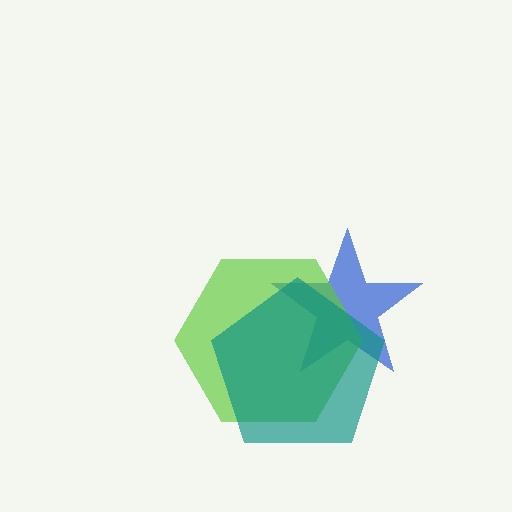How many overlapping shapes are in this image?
There are 3 overlapping shapes in the image.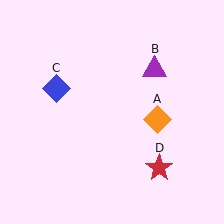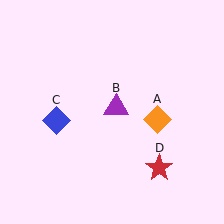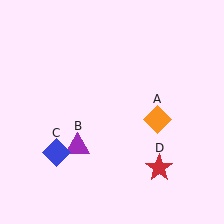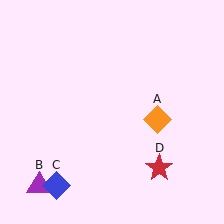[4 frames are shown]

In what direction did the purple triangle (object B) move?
The purple triangle (object B) moved down and to the left.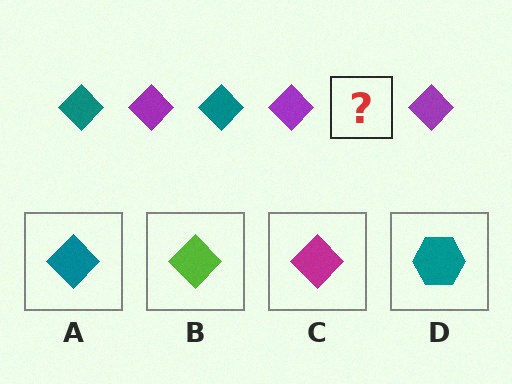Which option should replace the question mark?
Option A.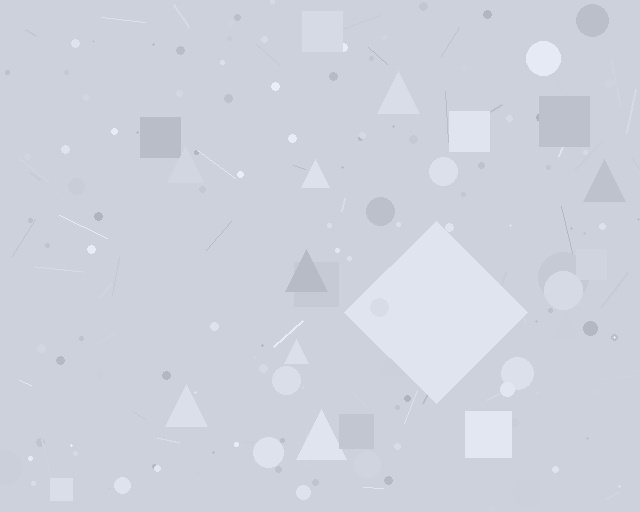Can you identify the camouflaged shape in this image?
The camouflaged shape is a diamond.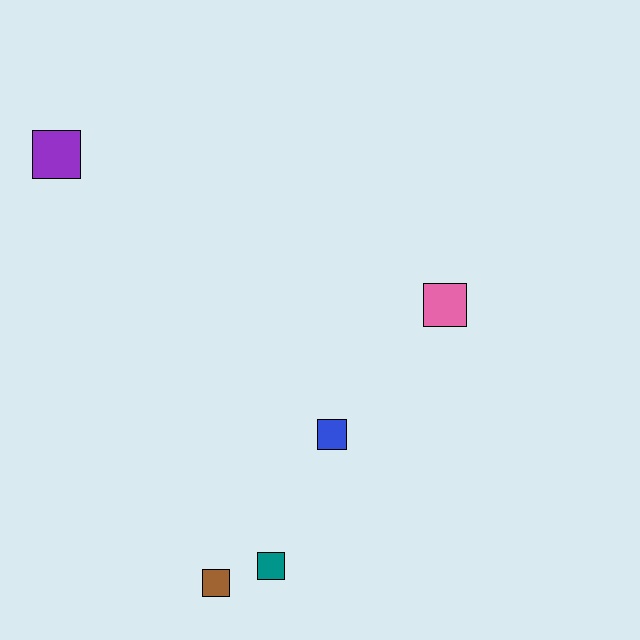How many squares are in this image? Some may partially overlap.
There are 5 squares.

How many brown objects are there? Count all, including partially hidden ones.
There is 1 brown object.